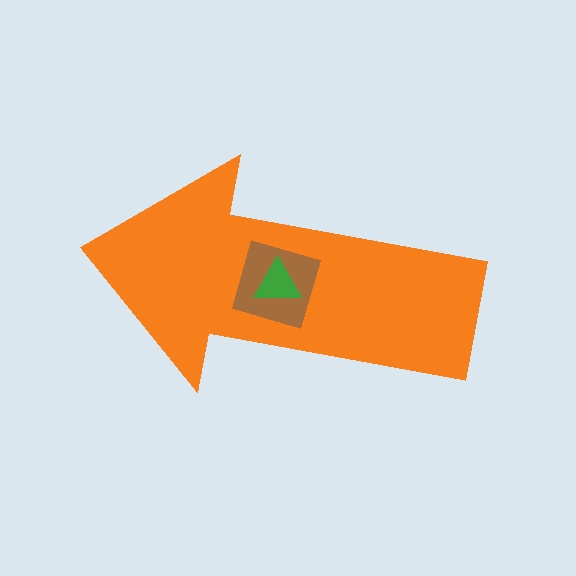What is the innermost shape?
The green triangle.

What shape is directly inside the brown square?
The green triangle.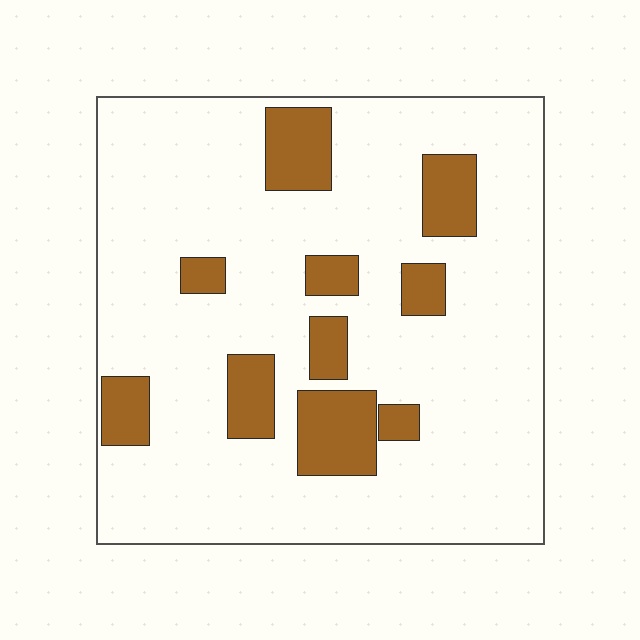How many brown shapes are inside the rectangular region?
10.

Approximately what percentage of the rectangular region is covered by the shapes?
Approximately 15%.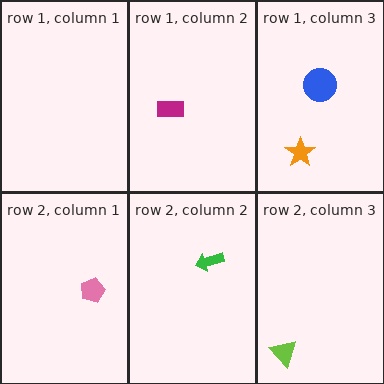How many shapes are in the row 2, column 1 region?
1.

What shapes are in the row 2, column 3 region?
The lime triangle.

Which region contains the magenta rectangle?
The row 1, column 2 region.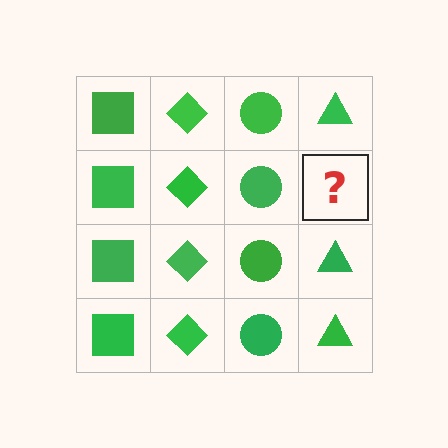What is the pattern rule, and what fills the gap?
The rule is that each column has a consistent shape. The gap should be filled with a green triangle.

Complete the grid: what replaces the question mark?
The question mark should be replaced with a green triangle.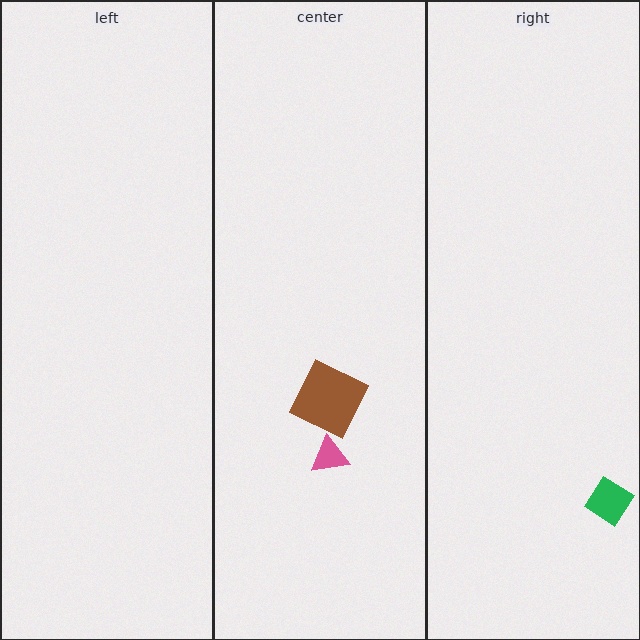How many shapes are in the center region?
2.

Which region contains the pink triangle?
The center region.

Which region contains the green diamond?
The right region.